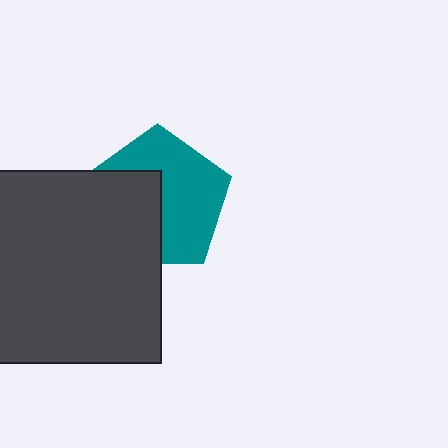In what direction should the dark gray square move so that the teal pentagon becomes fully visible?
The dark gray square should move toward the lower-left. That is the shortest direction to clear the overlap and leave the teal pentagon fully visible.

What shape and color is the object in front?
The object in front is a dark gray square.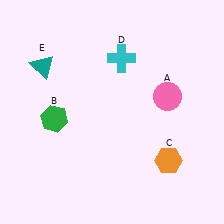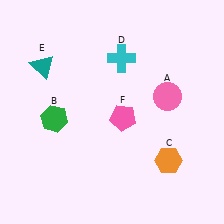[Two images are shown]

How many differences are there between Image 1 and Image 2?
There is 1 difference between the two images.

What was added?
A pink pentagon (F) was added in Image 2.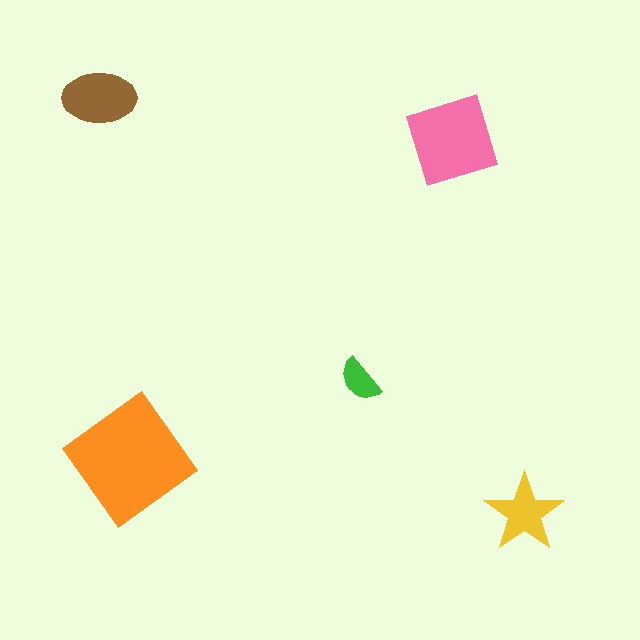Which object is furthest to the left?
The brown ellipse is leftmost.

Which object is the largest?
The orange diamond.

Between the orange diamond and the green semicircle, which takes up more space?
The orange diamond.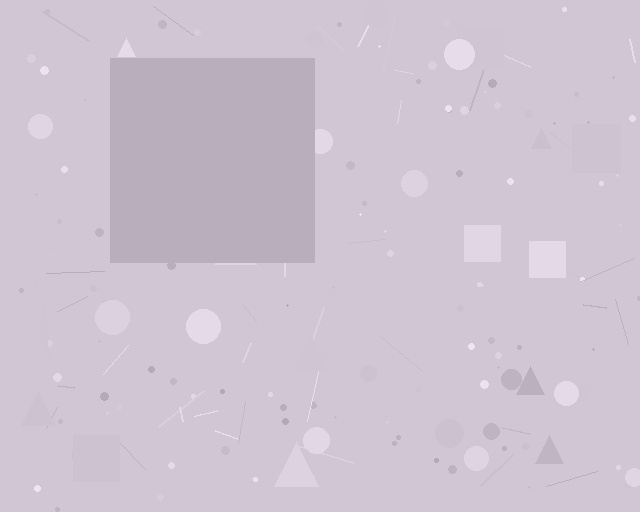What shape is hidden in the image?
A square is hidden in the image.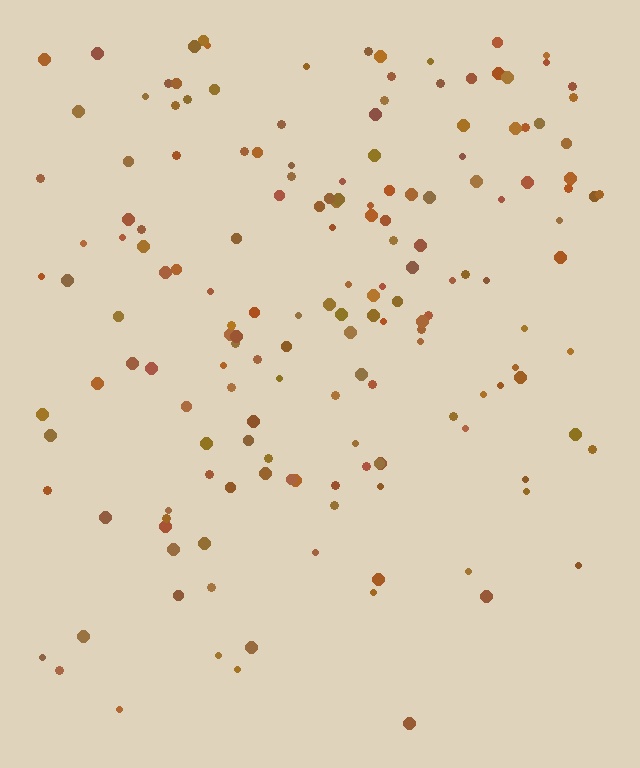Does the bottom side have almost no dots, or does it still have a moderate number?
Still a moderate number, just noticeably fewer than the top.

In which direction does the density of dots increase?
From bottom to top, with the top side densest.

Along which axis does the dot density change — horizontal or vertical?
Vertical.